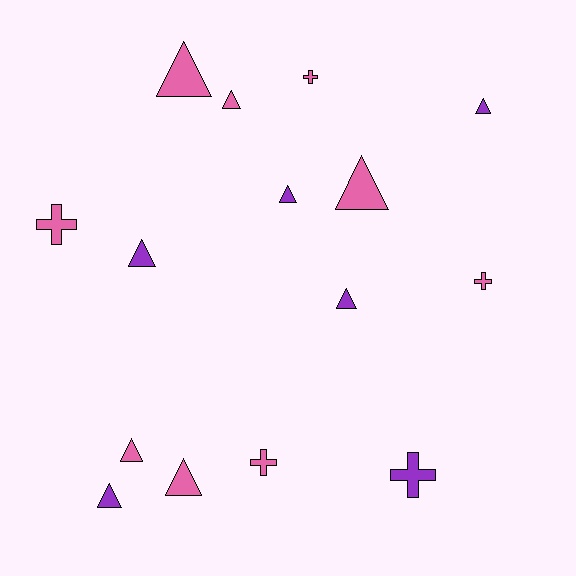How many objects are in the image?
There are 15 objects.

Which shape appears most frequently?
Triangle, with 10 objects.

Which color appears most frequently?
Pink, with 9 objects.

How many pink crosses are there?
There are 4 pink crosses.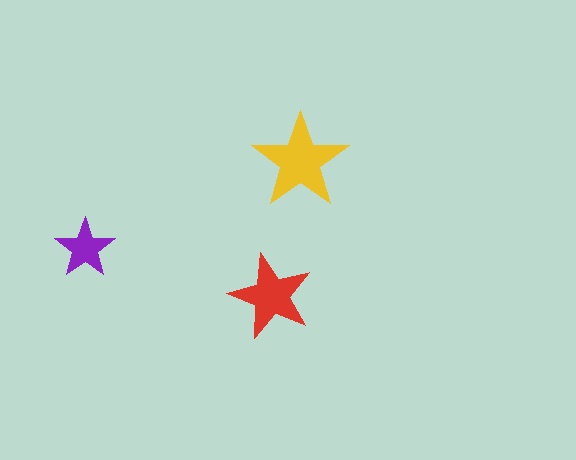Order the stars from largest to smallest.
the yellow one, the red one, the purple one.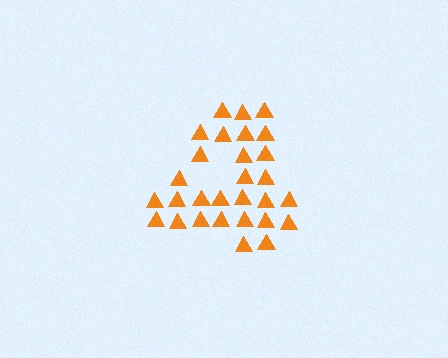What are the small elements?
The small elements are triangles.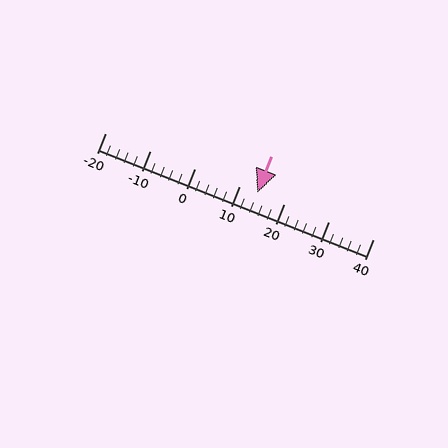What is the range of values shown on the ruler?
The ruler shows values from -20 to 40.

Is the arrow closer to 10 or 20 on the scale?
The arrow is closer to 10.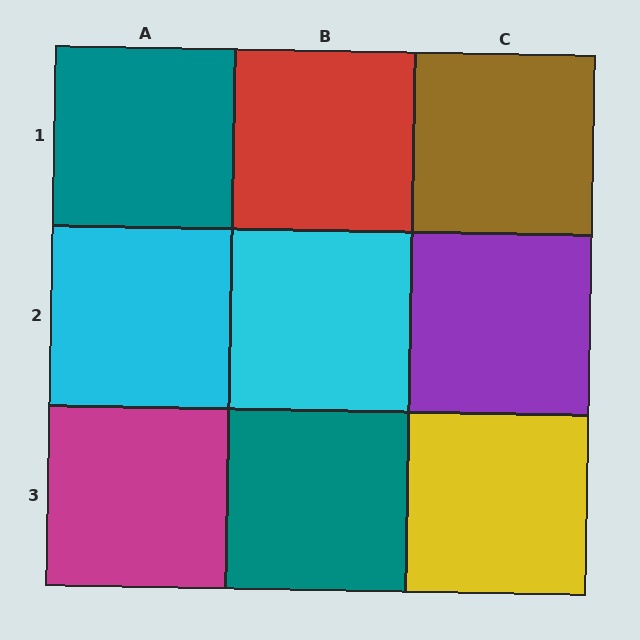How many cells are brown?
1 cell is brown.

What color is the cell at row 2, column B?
Cyan.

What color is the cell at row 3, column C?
Yellow.